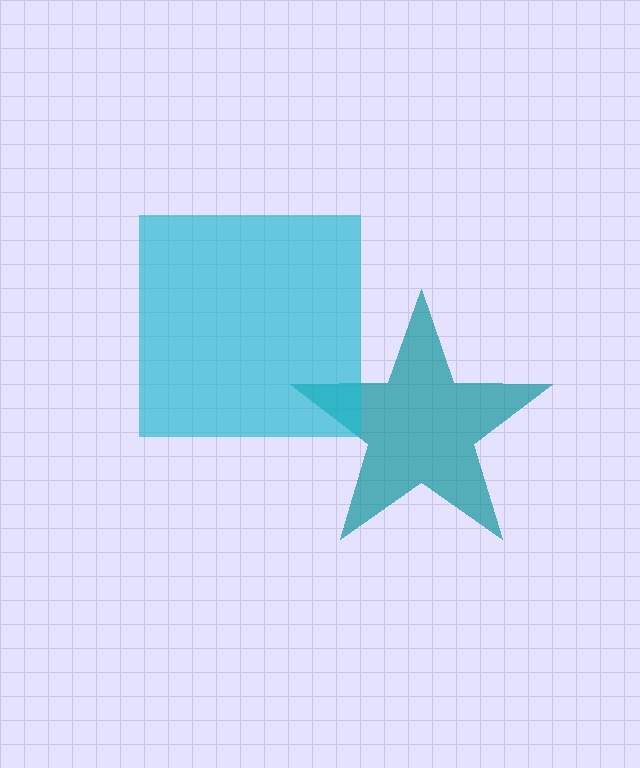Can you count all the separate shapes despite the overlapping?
Yes, there are 2 separate shapes.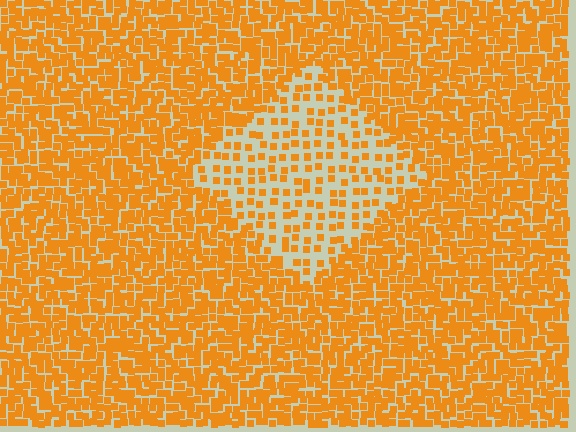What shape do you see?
I see a diamond.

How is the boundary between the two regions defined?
The boundary is defined by a change in element density (approximately 2.4x ratio). All elements are the same color, size, and shape.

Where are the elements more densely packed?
The elements are more densely packed outside the diamond boundary.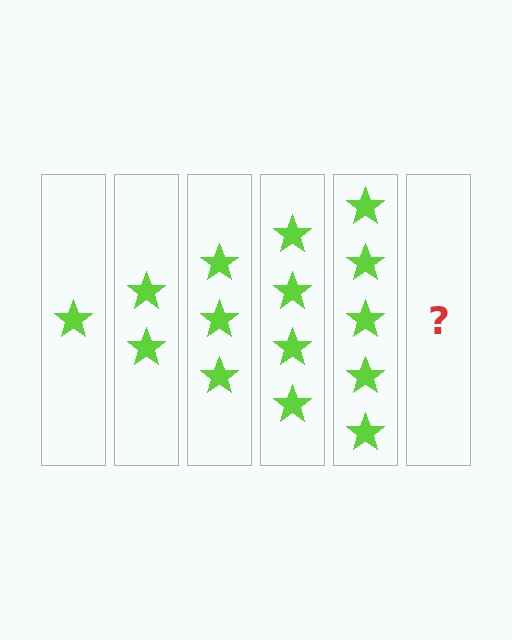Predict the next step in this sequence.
The next step is 6 stars.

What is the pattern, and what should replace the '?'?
The pattern is that each step adds one more star. The '?' should be 6 stars.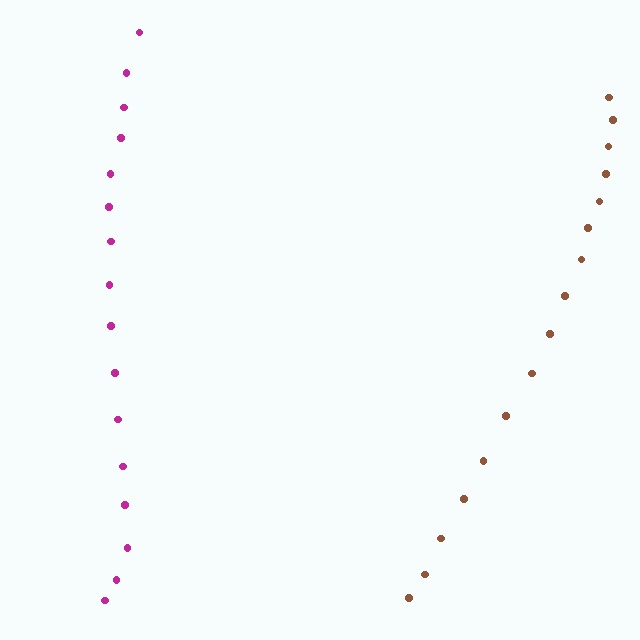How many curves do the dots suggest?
There are 2 distinct paths.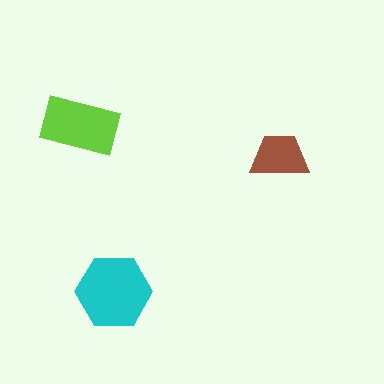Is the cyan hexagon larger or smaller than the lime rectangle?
Larger.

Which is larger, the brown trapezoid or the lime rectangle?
The lime rectangle.